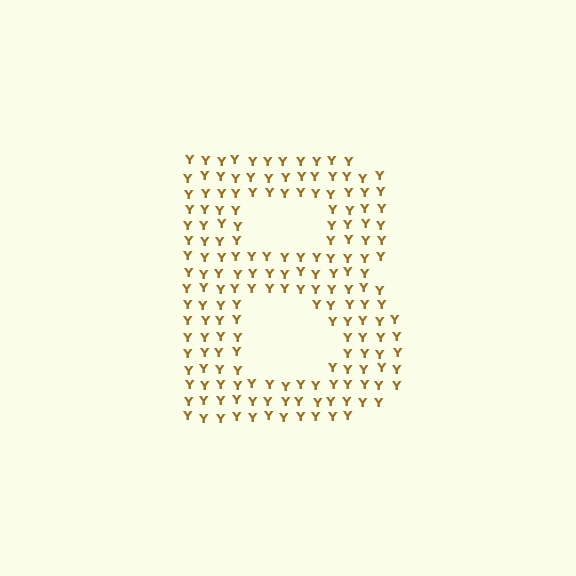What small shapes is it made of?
It is made of small letter Y's.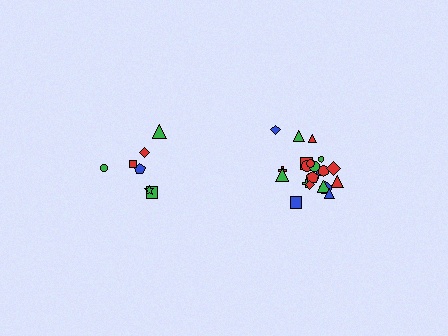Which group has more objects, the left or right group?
The right group.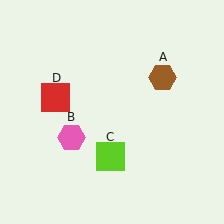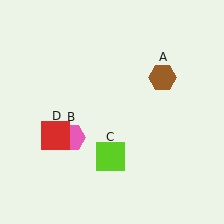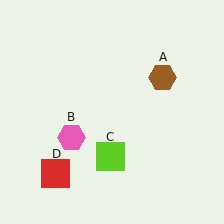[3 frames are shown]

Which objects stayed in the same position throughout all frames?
Brown hexagon (object A) and pink hexagon (object B) and lime square (object C) remained stationary.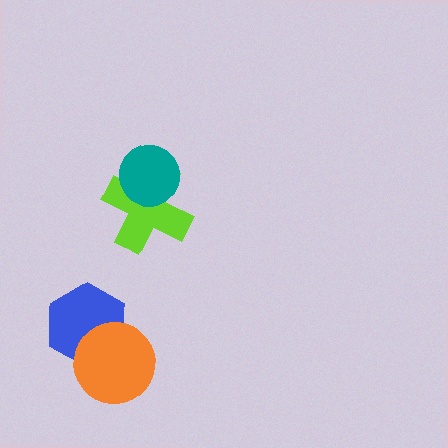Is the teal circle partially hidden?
No, no other shape covers it.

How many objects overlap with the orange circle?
1 object overlaps with the orange circle.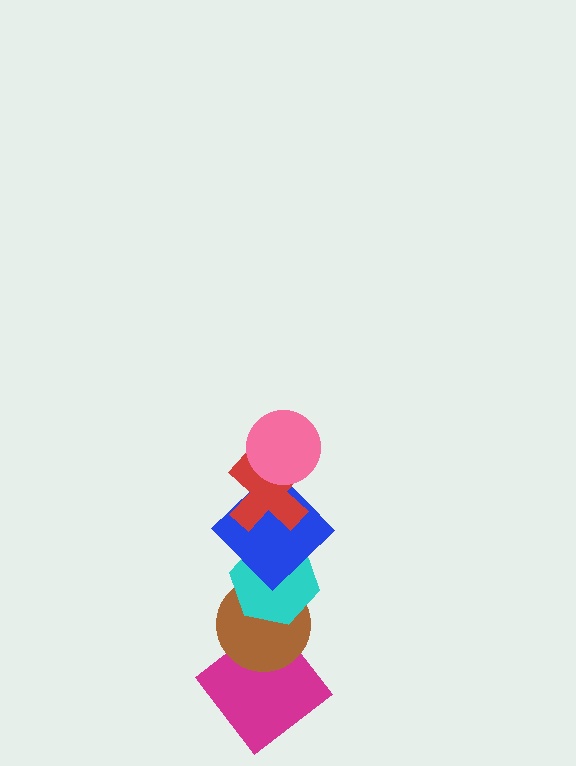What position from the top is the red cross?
The red cross is 2nd from the top.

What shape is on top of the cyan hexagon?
The blue diamond is on top of the cyan hexagon.